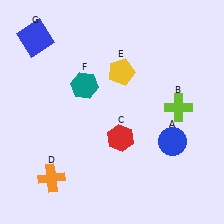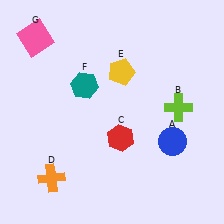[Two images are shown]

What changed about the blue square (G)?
In Image 1, G is blue. In Image 2, it changed to pink.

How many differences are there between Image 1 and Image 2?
There is 1 difference between the two images.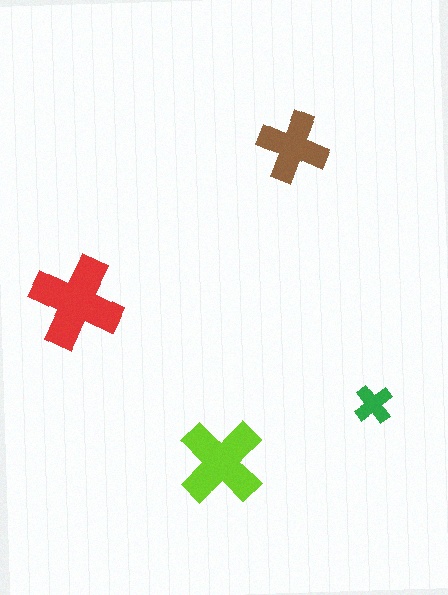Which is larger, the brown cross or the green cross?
The brown one.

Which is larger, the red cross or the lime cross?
The red one.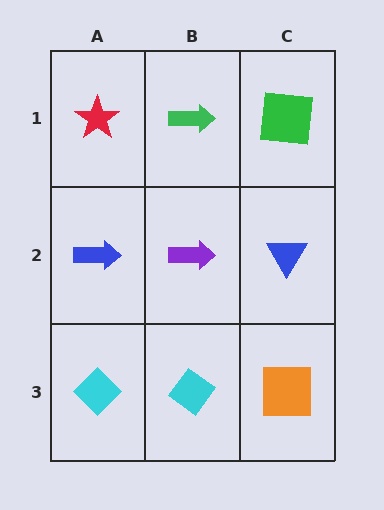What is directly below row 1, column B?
A purple arrow.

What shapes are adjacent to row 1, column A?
A blue arrow (row 2, column A), a green arrow (row 1, column B).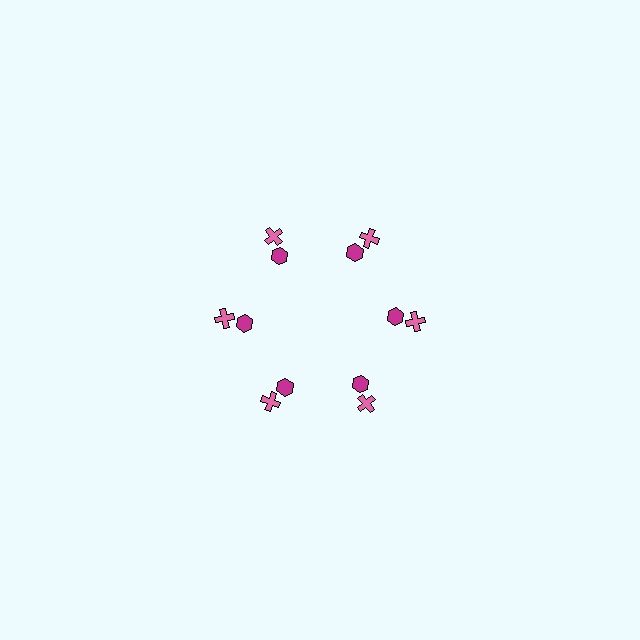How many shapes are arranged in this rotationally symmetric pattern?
There are 12 shapes, arranged in 6 groups of 2.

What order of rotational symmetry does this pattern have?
This pattern has 6-fold rotational symmetry.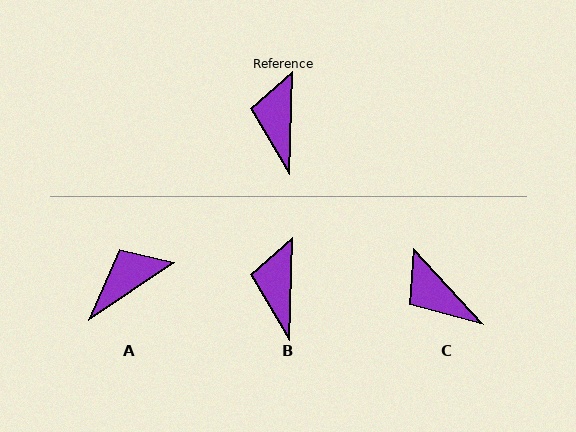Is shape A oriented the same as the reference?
No, it is off by about 55 degrees.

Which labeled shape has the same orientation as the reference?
B.